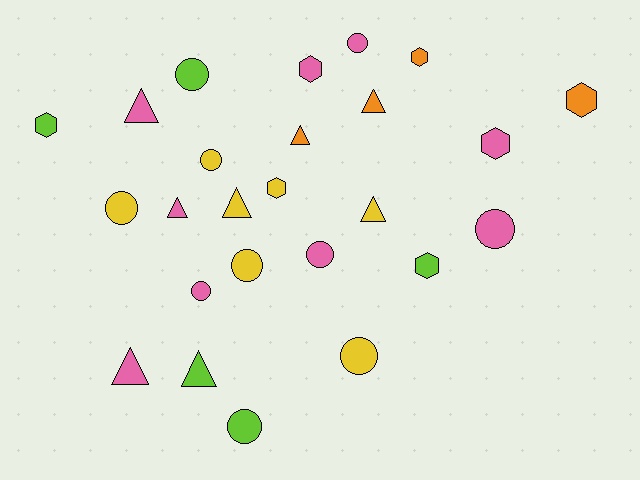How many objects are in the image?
There are 25 objects.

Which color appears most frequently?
Pink, with 9 objects.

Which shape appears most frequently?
Circle, with 10 objects.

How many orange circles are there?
There are no orange circles.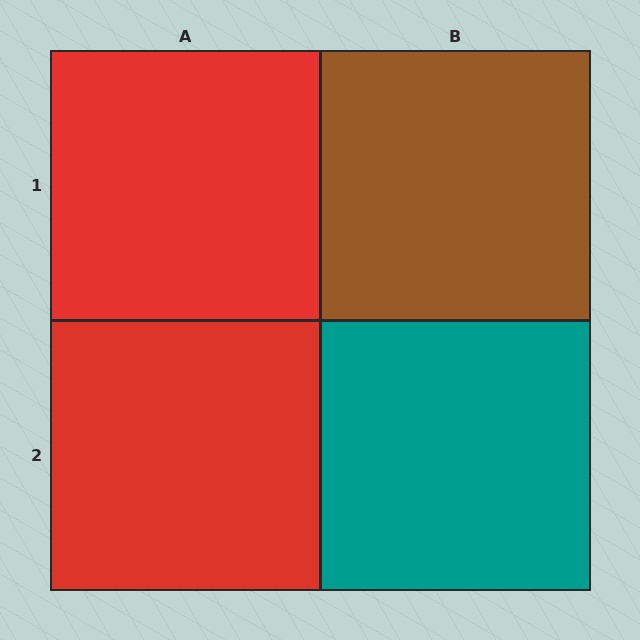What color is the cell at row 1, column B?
Brown.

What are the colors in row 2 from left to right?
Red, teal.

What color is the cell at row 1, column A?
Red.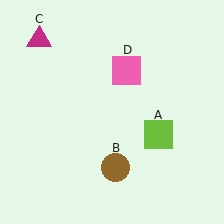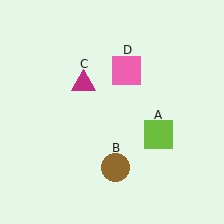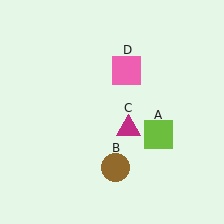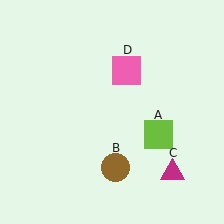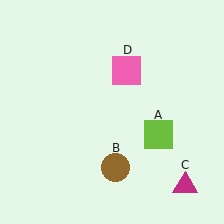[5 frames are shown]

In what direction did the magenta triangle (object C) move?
The magenta triangle (object C) moved down and to the right.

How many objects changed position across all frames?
1 object changed position: magenta triangle (object C).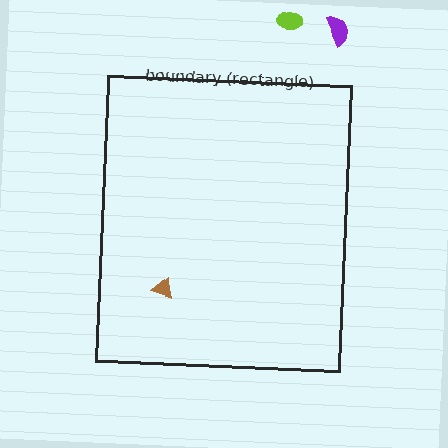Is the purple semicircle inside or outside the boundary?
Outside.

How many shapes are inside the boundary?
1 inside, 2 outside.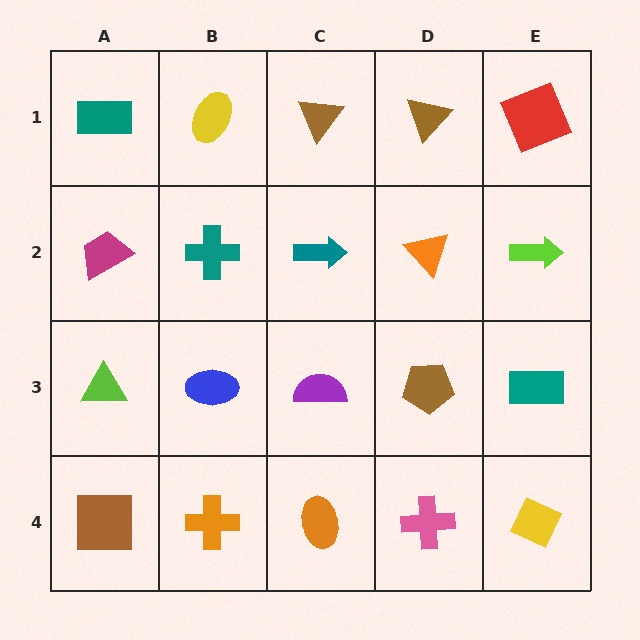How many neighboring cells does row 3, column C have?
4.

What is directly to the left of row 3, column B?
A lime triangle.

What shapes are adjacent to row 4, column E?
A teal rectangle (row 3, column E), a pink cross (row 4, column D).